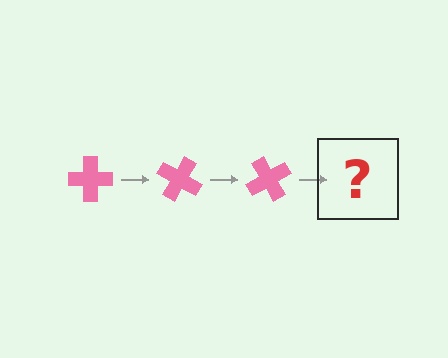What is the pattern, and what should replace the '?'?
The pattern is that the cross rotates 30 degrees each step. The '?' should be a pink cross rotated 90 degrees.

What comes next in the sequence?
The next element should be a pink cross rotated 90 degrees.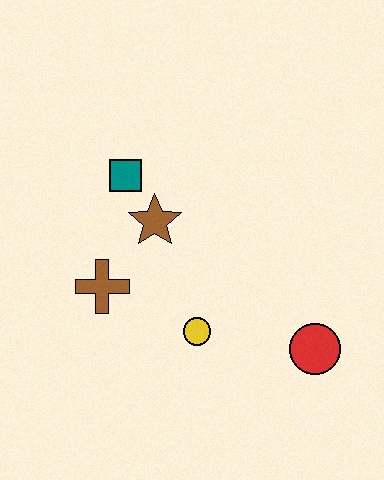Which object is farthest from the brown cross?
The red circle is farthest from the brown cross.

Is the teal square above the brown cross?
Yes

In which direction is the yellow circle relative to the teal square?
The yellow circle is below the teal square.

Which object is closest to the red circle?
The yellow circle is closest to the red circle.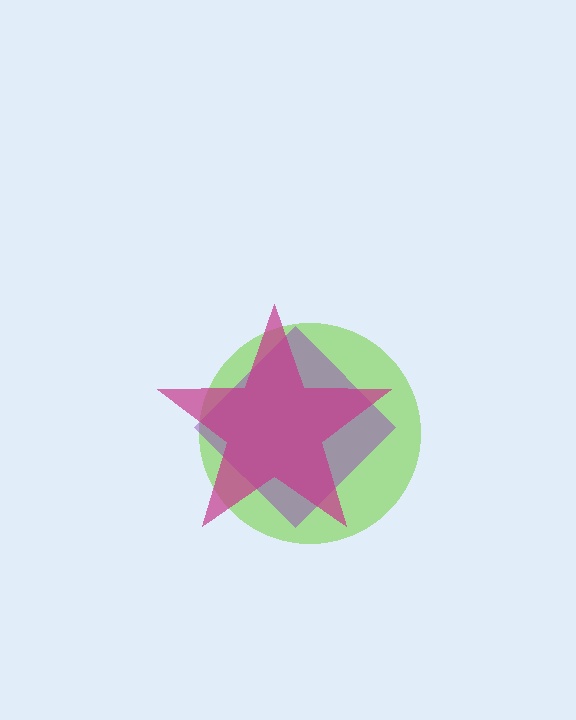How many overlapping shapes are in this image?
There are 3 overlapping shapes in the image.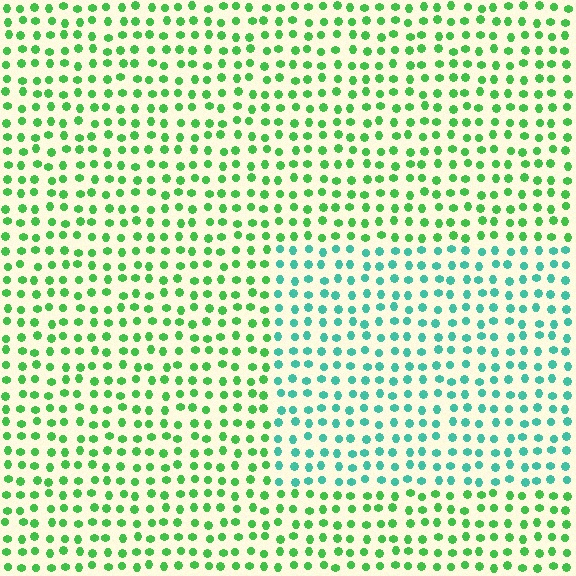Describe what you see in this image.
The image is filled with small green elements in a uniform arrangement. A rectangle-shaped region is visible where the elements are tinted to a slightly different hue, forming a subtle color boundary.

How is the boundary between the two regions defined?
The boundary is defined purely by a slight shift in hue (about 43 degrees). Spacing, size, and orientation are identical on both sides.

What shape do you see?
I see a rectangle.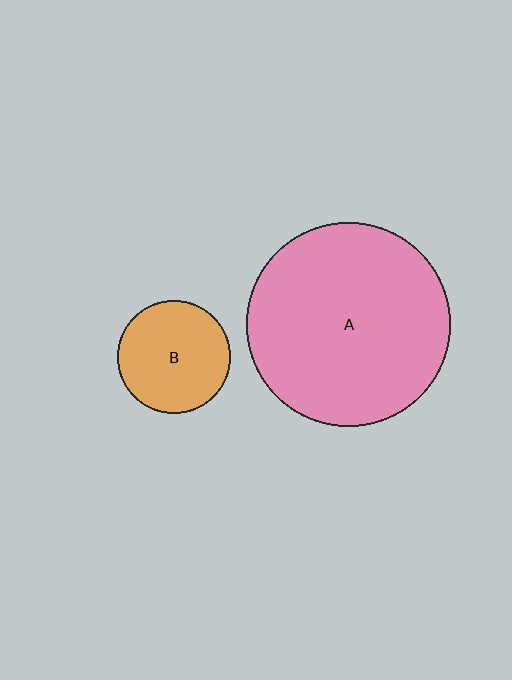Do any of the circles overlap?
No, none of the circles overlap.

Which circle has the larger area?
Circle A (pink).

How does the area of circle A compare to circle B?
Approximately 3.3 times.